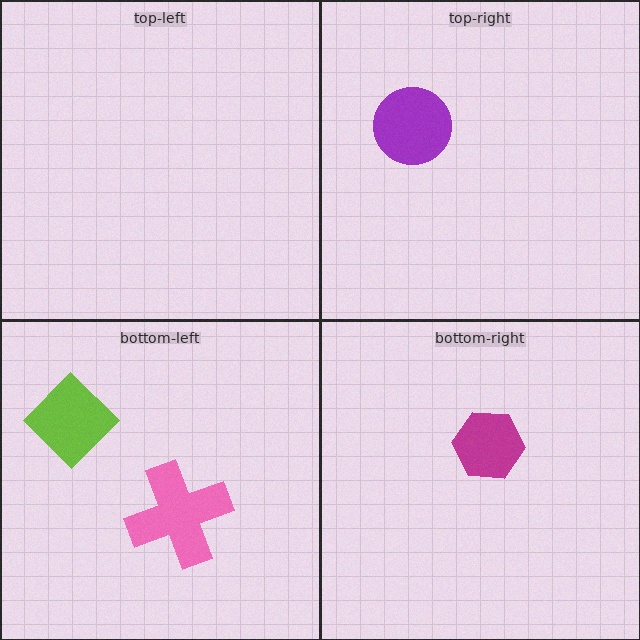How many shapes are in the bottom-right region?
1.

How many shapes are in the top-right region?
1.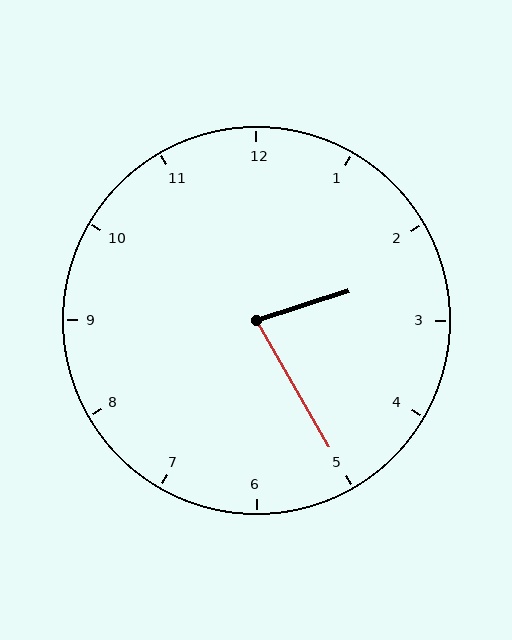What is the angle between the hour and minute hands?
Approximately 78 degrees.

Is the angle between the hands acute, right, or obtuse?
It is acute.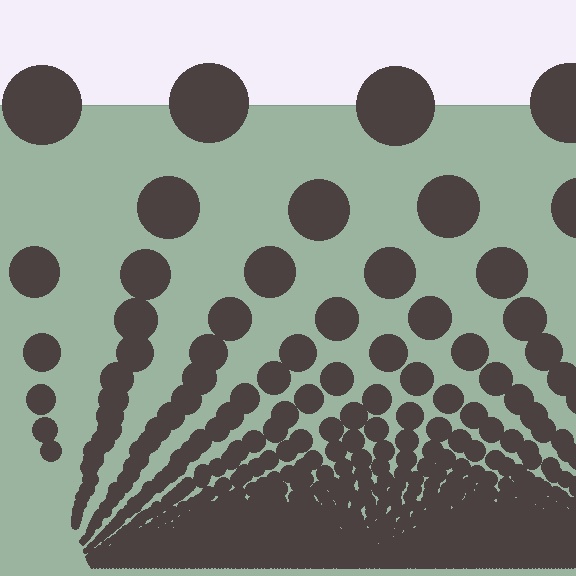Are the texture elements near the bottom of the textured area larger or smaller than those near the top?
Smaller. The gradient is inverted — elements near the bottom are smaller and denser.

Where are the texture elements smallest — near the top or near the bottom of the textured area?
Near the bottom.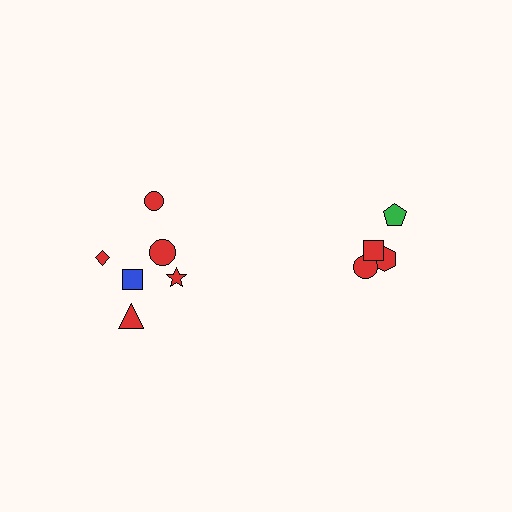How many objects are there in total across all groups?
There are 10 objects.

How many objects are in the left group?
There are 6 objects.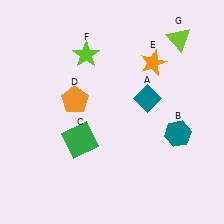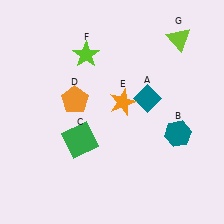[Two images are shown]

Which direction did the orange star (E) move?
The orange star (E) moved down.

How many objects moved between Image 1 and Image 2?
1 object moved between the two images.